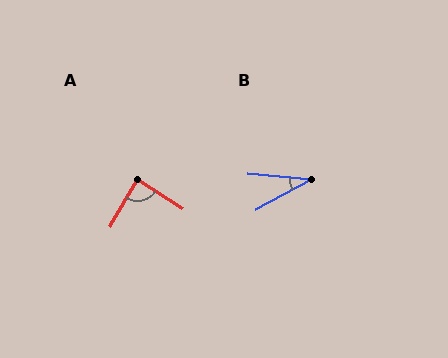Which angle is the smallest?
B, at approximately 34 degrees.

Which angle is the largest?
A, at approximately 87 degrees.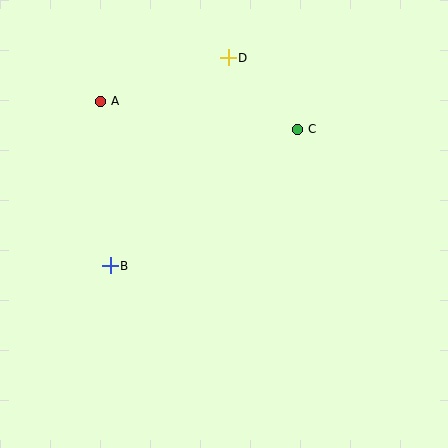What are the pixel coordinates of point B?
Point B is at (110, 266).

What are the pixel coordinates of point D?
Point D is at (228, 58).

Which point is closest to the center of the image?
Point C at (298, 129) is closest to the center.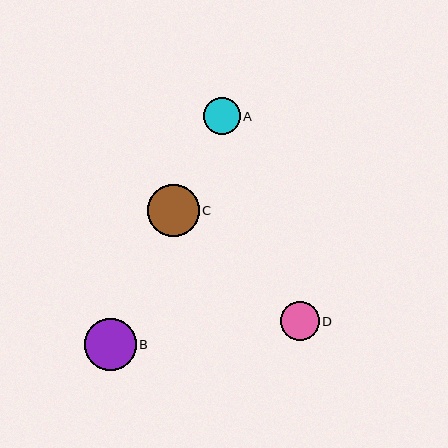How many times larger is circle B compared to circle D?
Circle B is approximately 1.3 times the size of circle D.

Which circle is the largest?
Circle B is the largest with a size of approximately 52 pixels.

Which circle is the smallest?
Circle A is the smallest with a size of approximately 37 pixels.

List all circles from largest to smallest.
From largest to smallest: B, C, D, A.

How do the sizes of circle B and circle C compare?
Circle B and circle C are approximately the same size.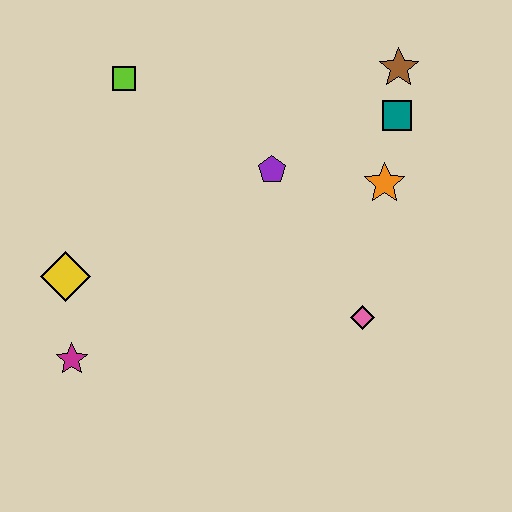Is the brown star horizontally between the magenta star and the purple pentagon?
No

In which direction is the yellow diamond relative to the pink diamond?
The yellow diamond is to the left of the pink diamond.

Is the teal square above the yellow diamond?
Yes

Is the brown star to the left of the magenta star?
No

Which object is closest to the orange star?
The teal square is closest to the orange star.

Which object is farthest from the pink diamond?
The lime square is farthest from the pink diamond.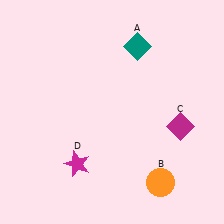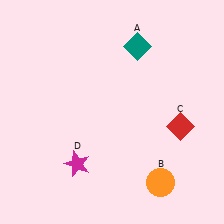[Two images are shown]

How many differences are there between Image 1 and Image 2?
There is 1 difference between the two images.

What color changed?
The diamond (C) changed from magenta in Image 1 to red in Image 2.